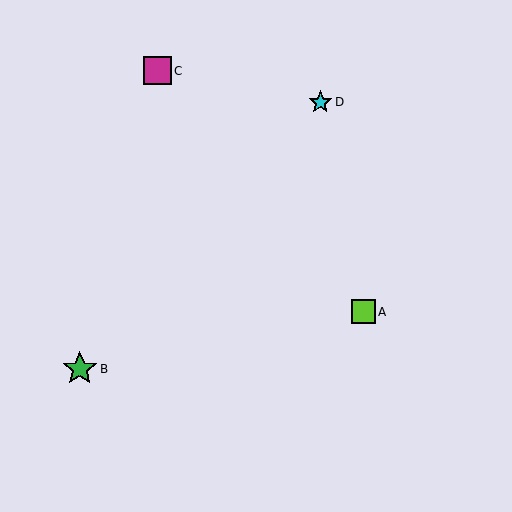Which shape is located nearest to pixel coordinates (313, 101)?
The cyan star (labeled D) at (320, 102) is nearest to that location.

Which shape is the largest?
The green star (labeled B) is the largest.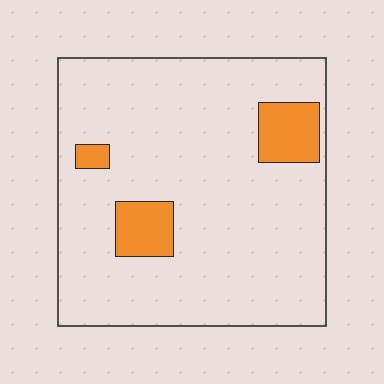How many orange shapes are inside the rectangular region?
3.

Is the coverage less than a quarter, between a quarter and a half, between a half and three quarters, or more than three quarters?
Less than a quarter.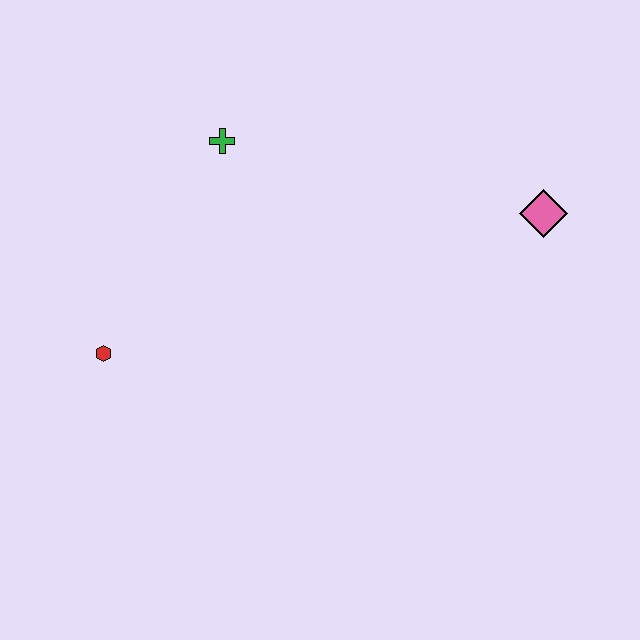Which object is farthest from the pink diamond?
The red hexagon is farthest from the pink diamond.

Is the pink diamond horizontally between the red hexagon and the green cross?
No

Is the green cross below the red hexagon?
No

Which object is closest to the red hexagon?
The green cross is closest to the red hexagon.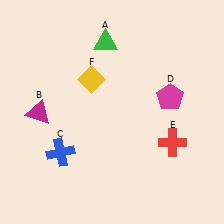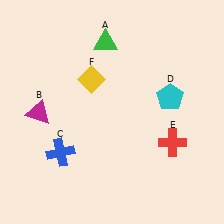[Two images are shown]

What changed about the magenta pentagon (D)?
In Image 1, D is magenta. In Image 2, it changed to cyan.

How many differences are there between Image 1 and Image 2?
There is 1 difference between the two images.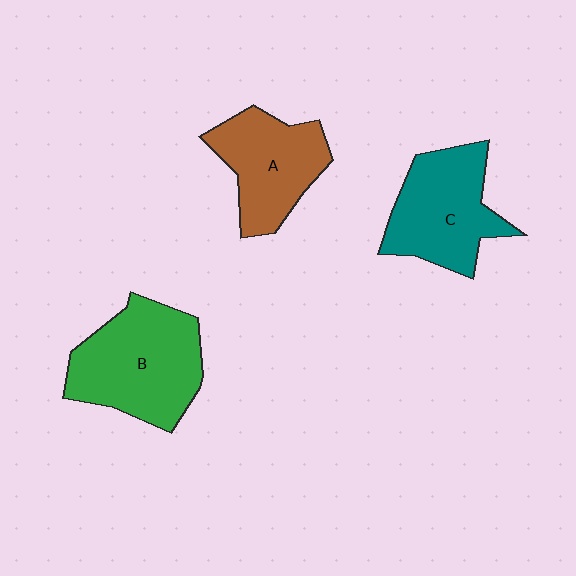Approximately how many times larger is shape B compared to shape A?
Approximately 1.3 times.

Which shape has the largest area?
Shape B (green).